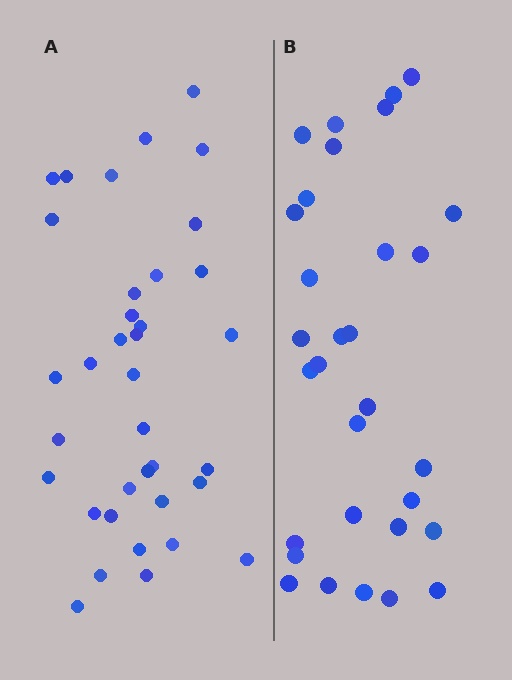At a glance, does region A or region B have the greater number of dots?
Region A (the left region) has more dots.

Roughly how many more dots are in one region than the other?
Region A has about 5 more dots than region B.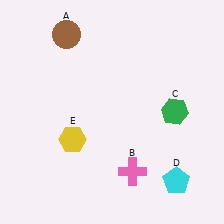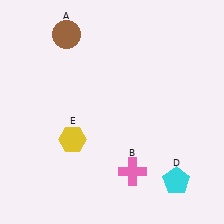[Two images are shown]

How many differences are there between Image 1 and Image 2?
There is 1 difference between the two images.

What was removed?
The green hexagon (C) was removed in Image 2.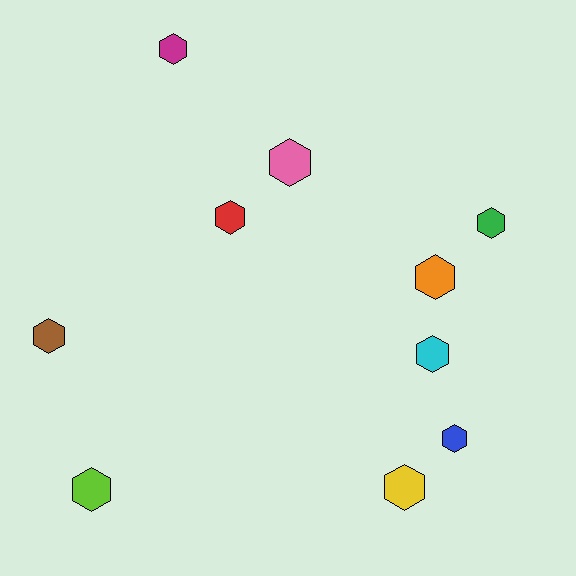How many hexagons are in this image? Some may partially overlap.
There are 10 hexagons.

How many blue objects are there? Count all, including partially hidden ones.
There is 1 blue object.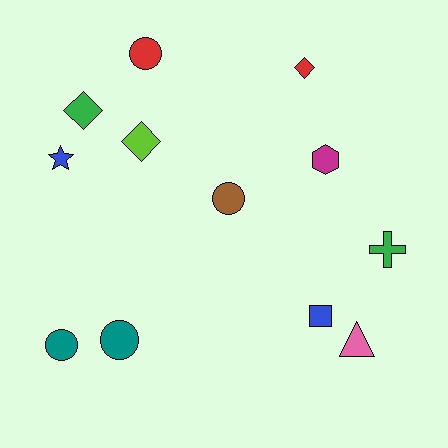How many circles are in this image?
There are 4 circles.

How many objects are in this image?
There are 12 objects.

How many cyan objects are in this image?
There are no cyan objects.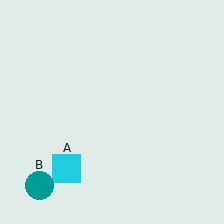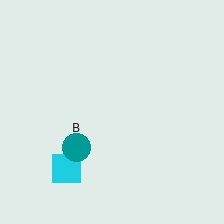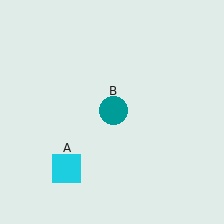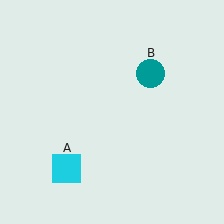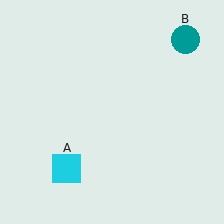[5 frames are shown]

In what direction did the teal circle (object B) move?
The teal circle (object B) moved up and to the right.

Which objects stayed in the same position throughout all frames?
Cyan square (object A) remained stationary.